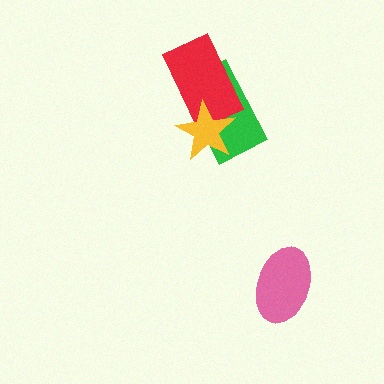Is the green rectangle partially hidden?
Yes, it is partially covered by another shape.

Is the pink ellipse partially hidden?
No, no other shape covers it.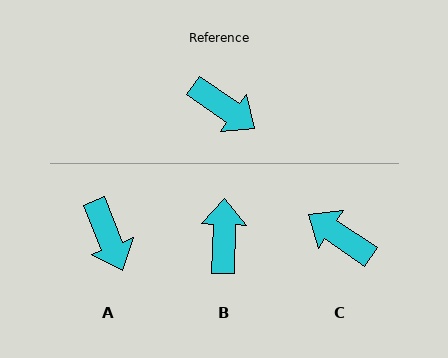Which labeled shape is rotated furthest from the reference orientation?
C, about 179 degrees away.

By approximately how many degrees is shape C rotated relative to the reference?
Approximately 179 degrees clockwise.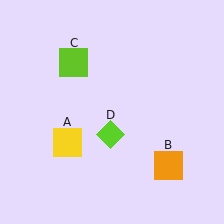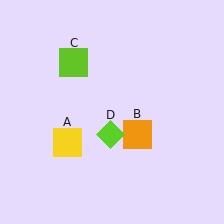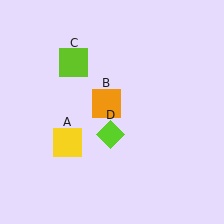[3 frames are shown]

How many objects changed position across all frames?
1 object changed position: orange square (object B).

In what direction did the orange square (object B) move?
The orange square (object B) moved up and to the left.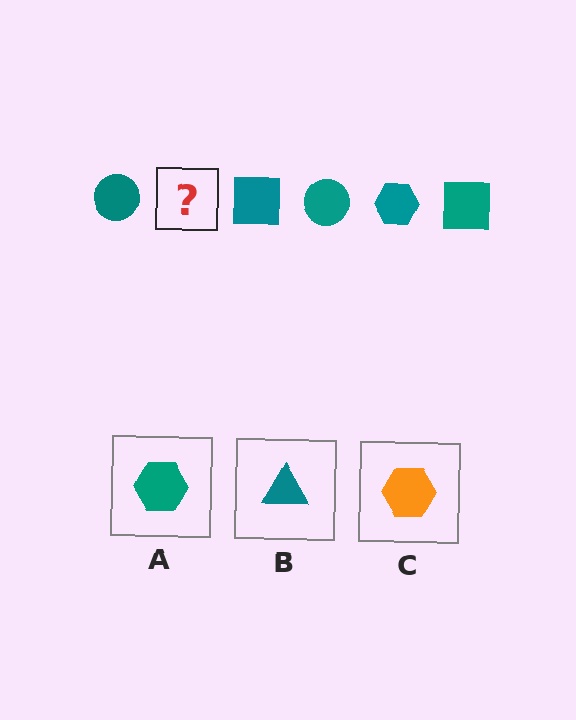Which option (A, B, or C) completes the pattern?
A.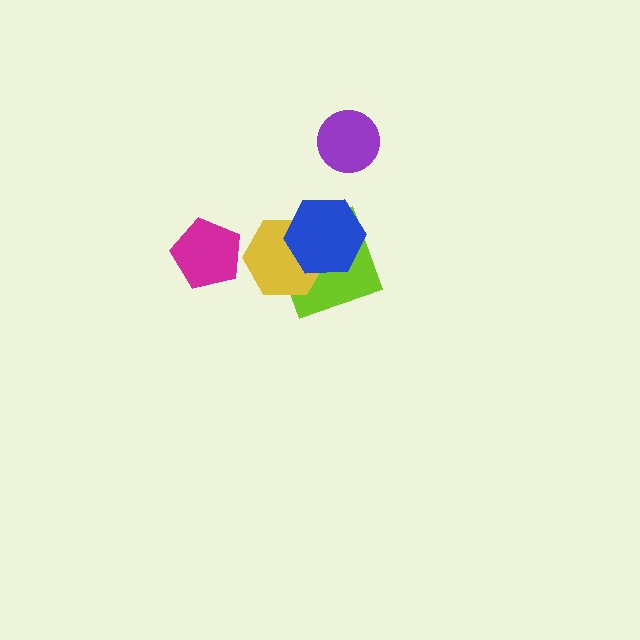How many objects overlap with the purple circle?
0 objects overlap with the purple circle.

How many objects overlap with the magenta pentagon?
0 objects overlap with the magenta pentagon.